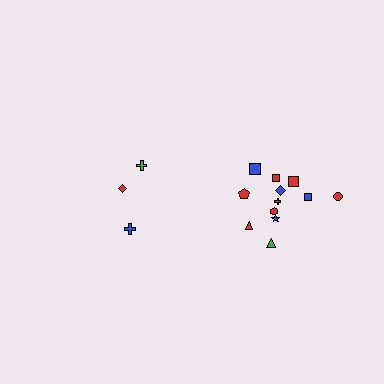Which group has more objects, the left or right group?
The right group.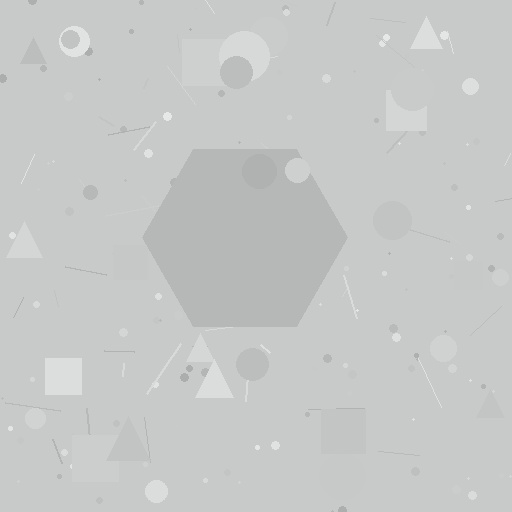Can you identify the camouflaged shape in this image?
The camouflaged shape is a hexagon.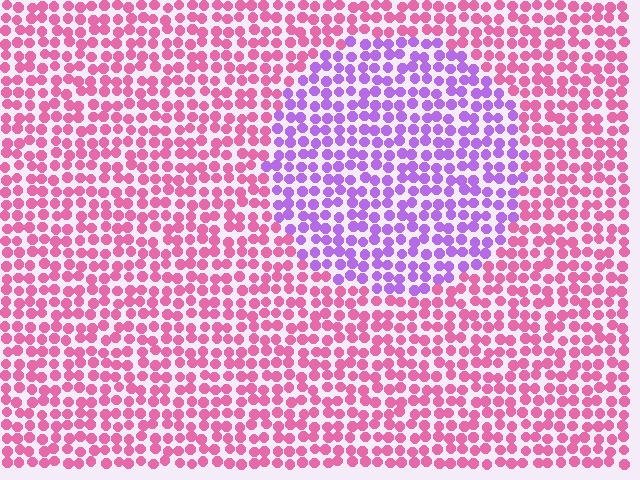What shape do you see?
I see a circle.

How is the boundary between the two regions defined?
The boundary is defined purely by a slight shift in hue (about 53 degrees). Spacing, size, and orientation are identical on both sides.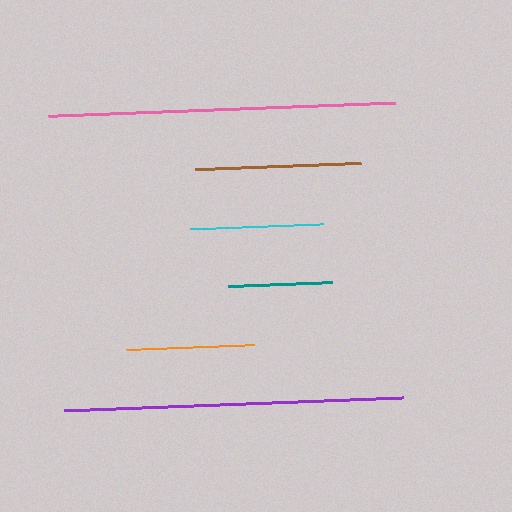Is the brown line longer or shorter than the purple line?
The purple line is longer than the brown line.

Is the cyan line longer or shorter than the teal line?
The cyan line is longer than the teal line.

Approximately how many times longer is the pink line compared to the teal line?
The pink line is approximately 3.3 times the length of the teal line.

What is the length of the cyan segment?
The cyan segment is approximately 133 pixels long.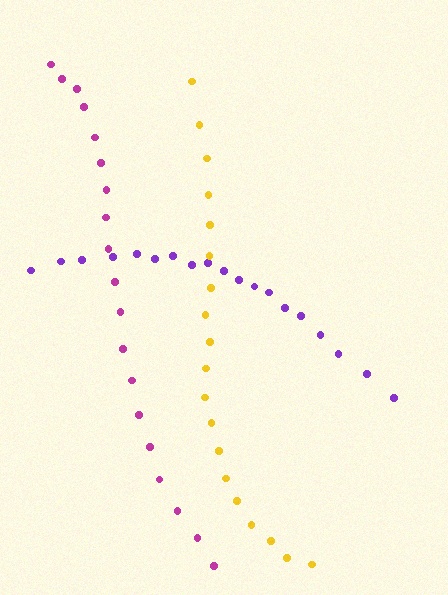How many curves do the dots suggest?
There are 3 distinct paths.